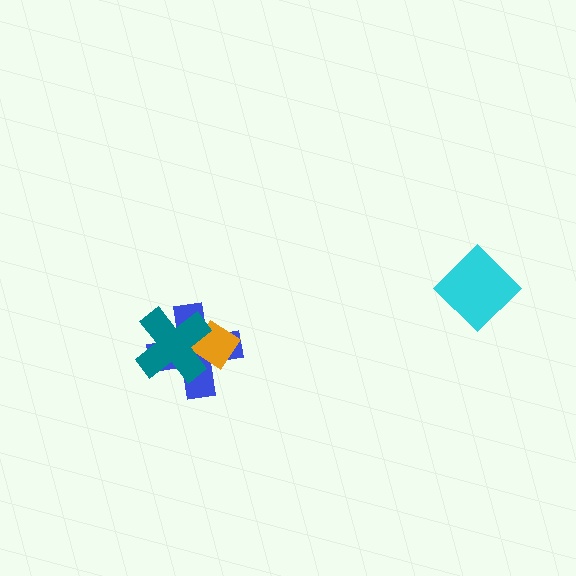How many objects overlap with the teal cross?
2 objects overlap with the teal cross.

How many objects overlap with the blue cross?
2 objects overlap with the blue cross.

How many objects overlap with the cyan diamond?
0 objects overlap with the cyan diamond.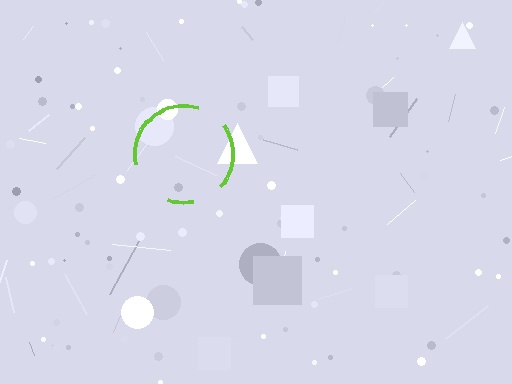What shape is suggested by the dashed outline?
The dashed outline suggests a circle.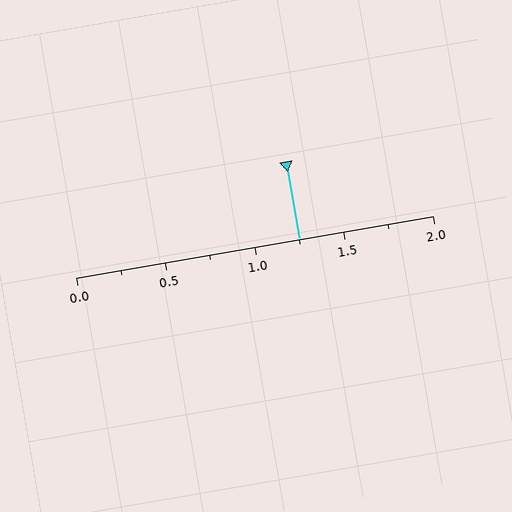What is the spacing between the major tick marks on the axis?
The major ticks are spaced 0.5 apart.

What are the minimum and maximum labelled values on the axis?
The axis runs from 0.0 to 2.0.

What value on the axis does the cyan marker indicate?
The marker indicates approximately 1.25.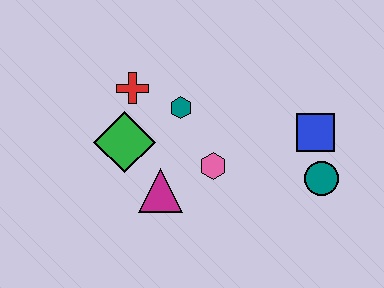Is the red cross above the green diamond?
Yes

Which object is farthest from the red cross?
The teal circle is farthest from the red cross.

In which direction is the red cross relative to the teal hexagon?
The red cross is to the left of the teal hexagon.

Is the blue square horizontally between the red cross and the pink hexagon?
No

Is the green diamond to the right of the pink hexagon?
No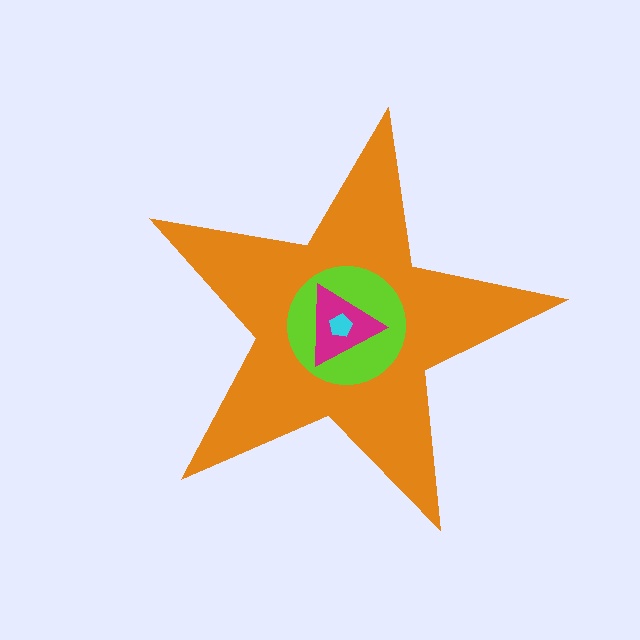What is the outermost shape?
The orange star.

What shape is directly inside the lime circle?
The magenta triangle.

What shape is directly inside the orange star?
The lime circle.